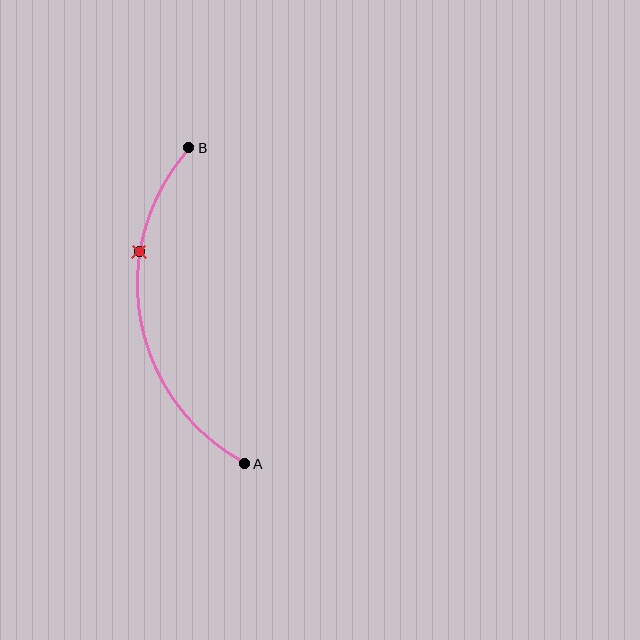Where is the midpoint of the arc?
The arc midpoint is the point on the curve farthest from the straight line joining A and B. It sits to the left of that line.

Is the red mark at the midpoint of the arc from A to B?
No. The red mark lies on the arc but is closer to endpoint B. The arc midpoint would be at the point on the curve equidistant along the arc from both A and B.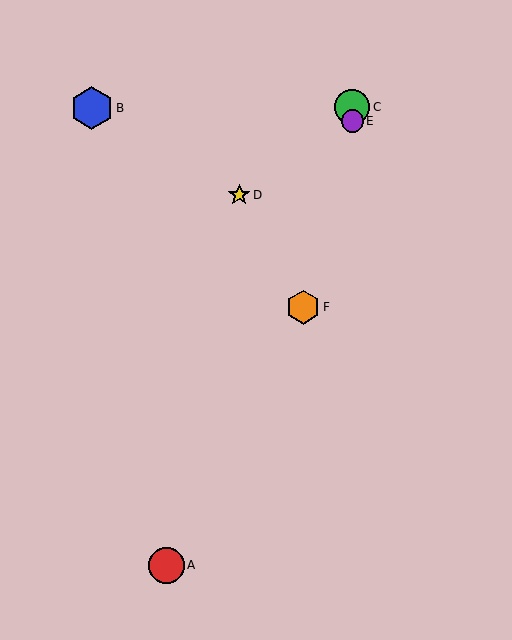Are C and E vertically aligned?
Yes, both are at x≈352.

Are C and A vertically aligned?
No, C is at x≈352 and A is at x≈166.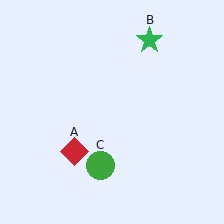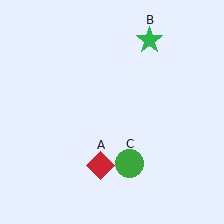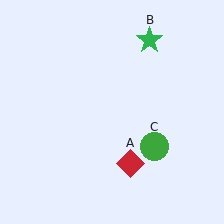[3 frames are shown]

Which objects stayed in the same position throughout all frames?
Green star (object B) remained stationary.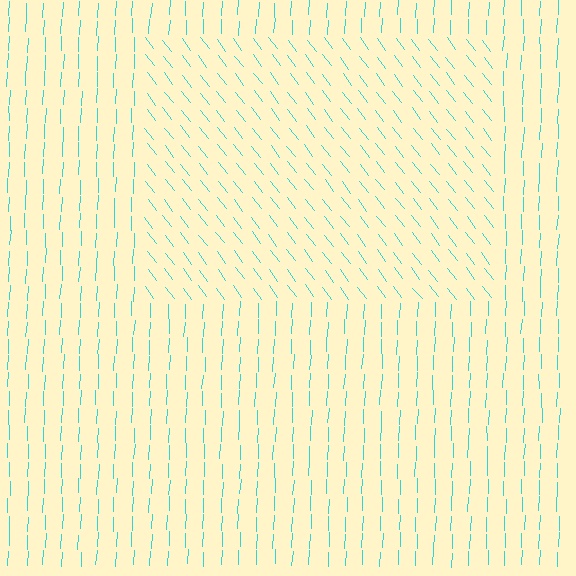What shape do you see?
I see a rectangle.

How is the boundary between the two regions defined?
The boundary is defined purely by a change in line orientation (approximately 40 degrees difference). All lines are the same color and thickness.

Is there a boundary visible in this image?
Yes, there is a texture boundary formed by a change in line orientation.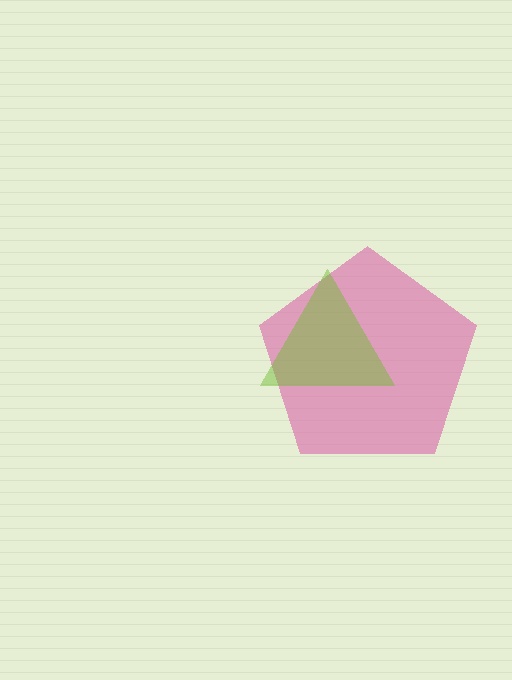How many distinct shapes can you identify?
There are 2 distinct shapes: a pink pentagon, a lime triangle.